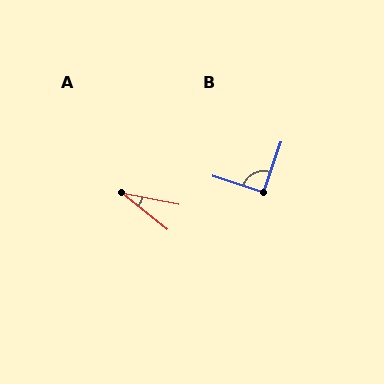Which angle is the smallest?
A, at approximately 27 degrees.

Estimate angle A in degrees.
Approximately 27 degrees.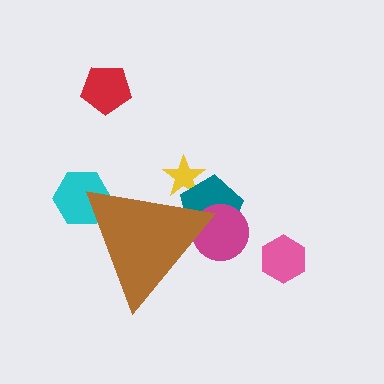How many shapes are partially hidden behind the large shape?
4 shapes are partially hidden.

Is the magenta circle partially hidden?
Yes, the magenta circle is partially hidden behind the brown triangle.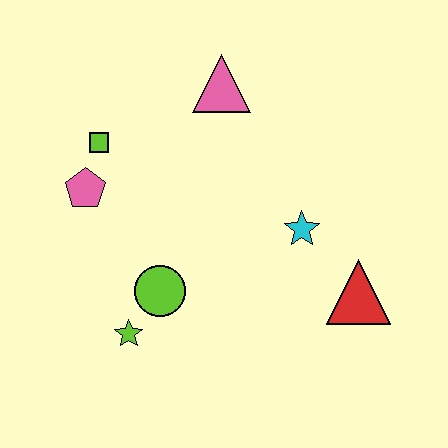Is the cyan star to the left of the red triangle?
Yes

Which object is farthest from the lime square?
The red triangle is farthest from the lime square.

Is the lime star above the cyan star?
No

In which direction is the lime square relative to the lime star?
The lime square is above the lime star.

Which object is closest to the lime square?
The pink pentagon is closest to the lime square.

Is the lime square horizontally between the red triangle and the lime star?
No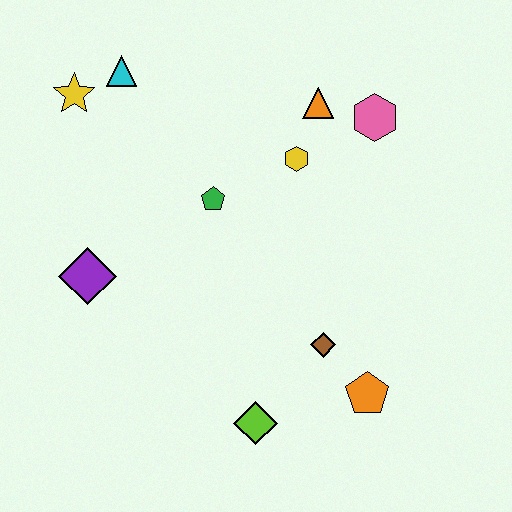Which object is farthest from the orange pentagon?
The yellow star is farthest from the orange pentagon.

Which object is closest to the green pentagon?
The yellow hexagon is closest to the green pentagon.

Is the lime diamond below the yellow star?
Yes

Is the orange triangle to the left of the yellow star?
No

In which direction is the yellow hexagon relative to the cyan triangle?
The yellow hexagon is to the right of the cyan triangle.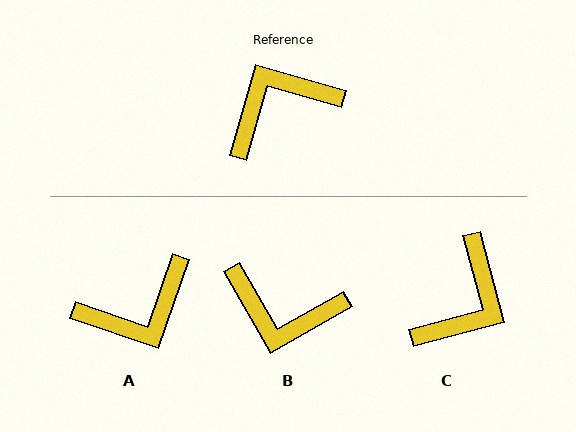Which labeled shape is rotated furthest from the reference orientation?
A, about 177 degrees away.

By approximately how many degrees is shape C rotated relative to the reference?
Approximately 149 degrees clockwise.